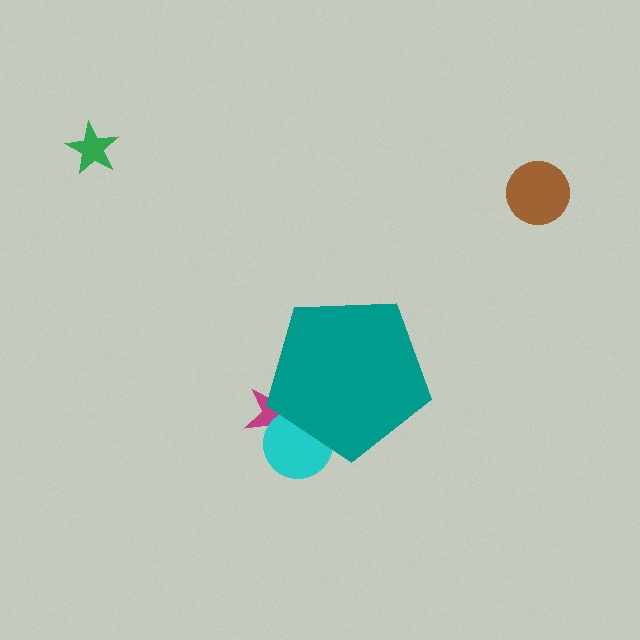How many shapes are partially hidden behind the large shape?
2 shapes are partially hidden.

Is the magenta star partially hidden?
Yes, the magenta star is partially hidden behind the teal pentagon.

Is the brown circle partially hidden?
No, the brown circle is fully visible.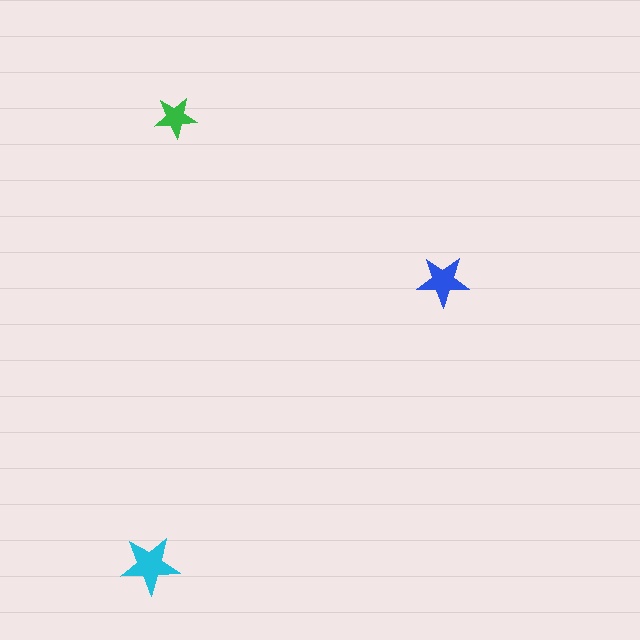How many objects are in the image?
There are 3 objects in the image.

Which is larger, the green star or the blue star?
The blue one.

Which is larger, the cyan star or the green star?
The cyan one.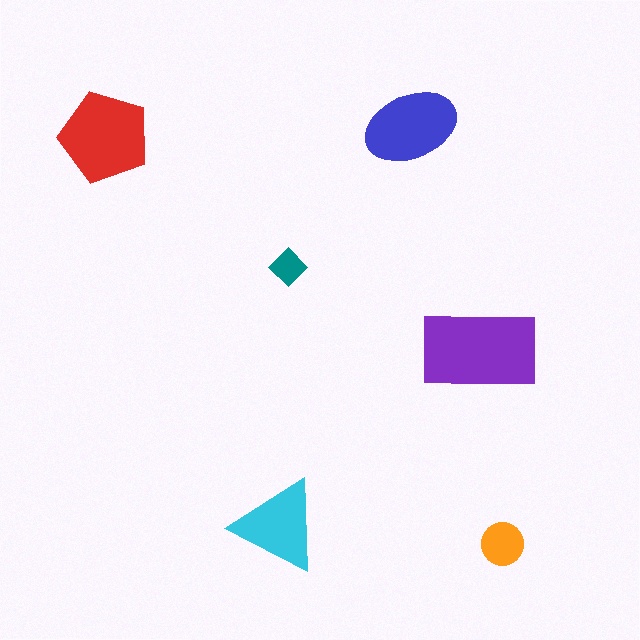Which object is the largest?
The purple rectangle.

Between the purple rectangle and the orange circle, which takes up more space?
The purple rectangle.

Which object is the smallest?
The teal diamond.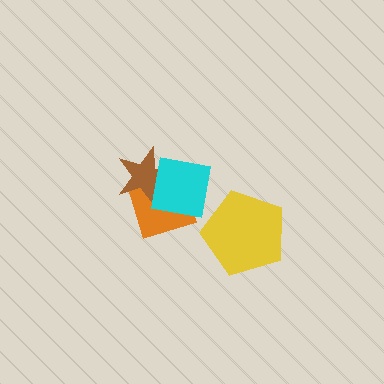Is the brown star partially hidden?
Yes, it is partially covered by another shape.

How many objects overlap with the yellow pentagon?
0 objects overlap with the yellow pentagon.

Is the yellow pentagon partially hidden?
No, no other shape covers it.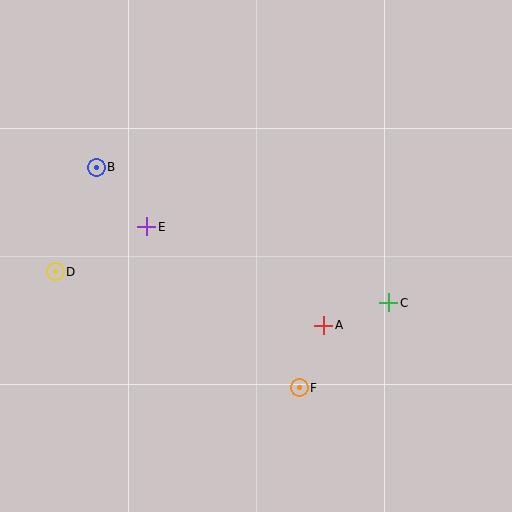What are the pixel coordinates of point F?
Point F is at (299, 388).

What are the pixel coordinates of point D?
Point D is at (55, 272).